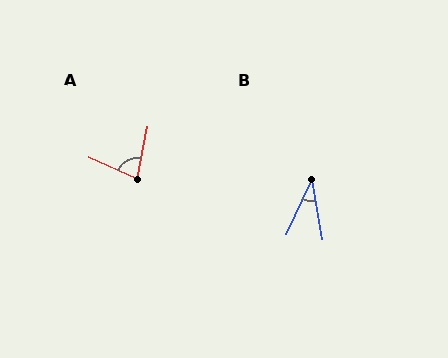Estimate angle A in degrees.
Approximately 78 degrees.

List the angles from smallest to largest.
B (34°), A (78°).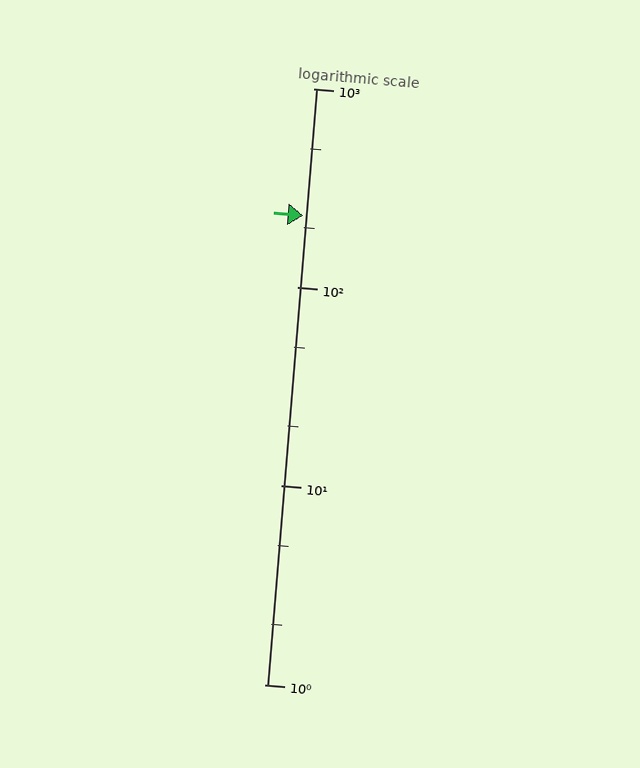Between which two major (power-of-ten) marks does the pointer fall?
The pointer is between 100 and 1000.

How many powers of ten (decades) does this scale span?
The scale spans 3 decades, from 1 to 1000.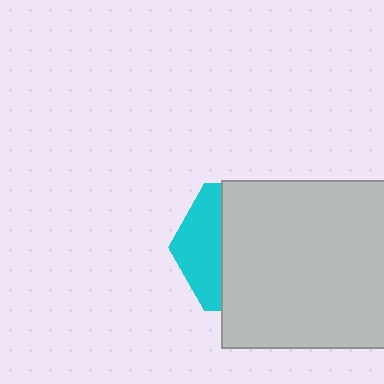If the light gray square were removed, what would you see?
You would see the complete cyan hexagon.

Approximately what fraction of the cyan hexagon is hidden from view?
Roughly 68% of the cyan hexagon is hidden behind the light gray square.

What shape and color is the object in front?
The object in front is a light gray square.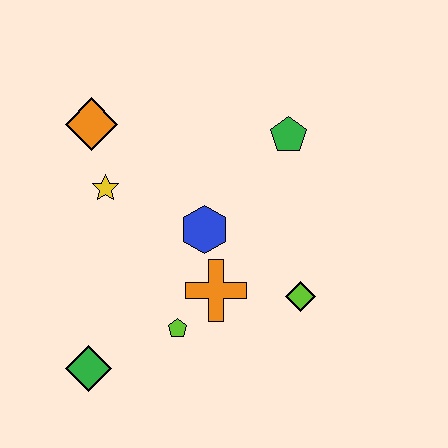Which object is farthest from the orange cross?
The orange diamond is farthest from the orange cross.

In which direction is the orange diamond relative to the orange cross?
The orange diamond is above the orange cross.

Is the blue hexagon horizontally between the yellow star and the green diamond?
No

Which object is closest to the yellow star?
The orange diamond is closest to the yellow star.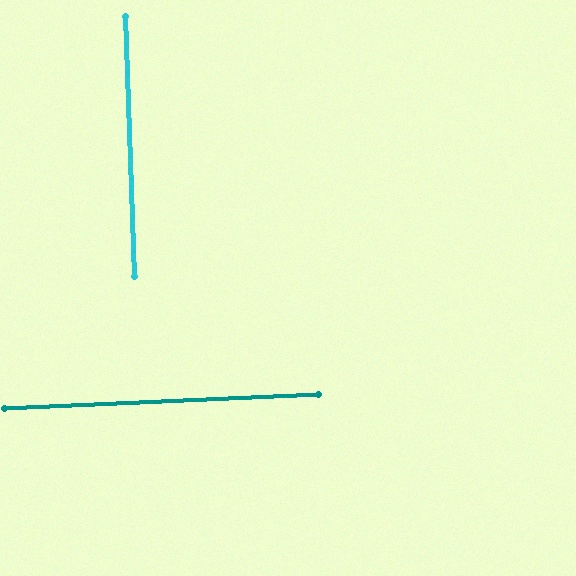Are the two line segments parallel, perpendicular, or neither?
Perpendicular — they meet at approximately 90°.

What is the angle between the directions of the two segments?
Approximately 90 degrees.